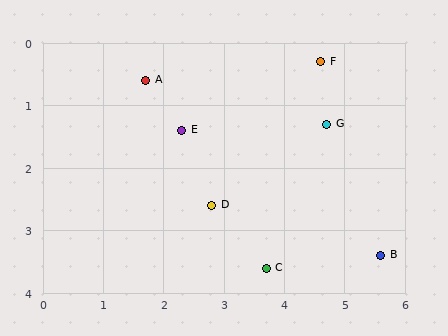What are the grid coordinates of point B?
Point B is at approximately (5.6, 3.4).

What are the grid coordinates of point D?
Point D is at approximately (2.8, 2.6).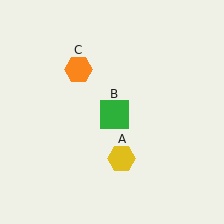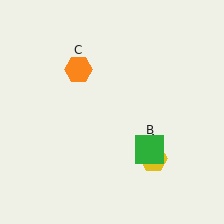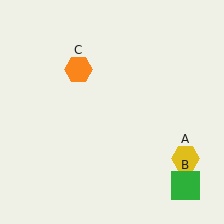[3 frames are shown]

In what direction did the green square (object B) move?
The green square (object B) moved down and to the right.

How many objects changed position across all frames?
2 objects changed position: yellow hexagon (object A), green square (object B).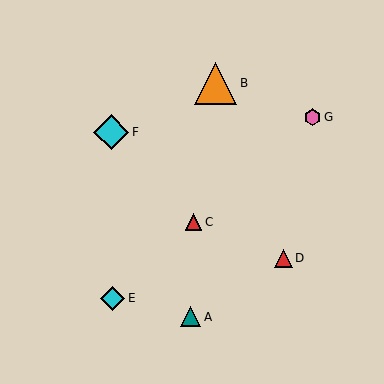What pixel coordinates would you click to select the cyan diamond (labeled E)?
Click at (113, 298) to select the cyan diamond E.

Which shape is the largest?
The orange triangle (labeled B) is the largest.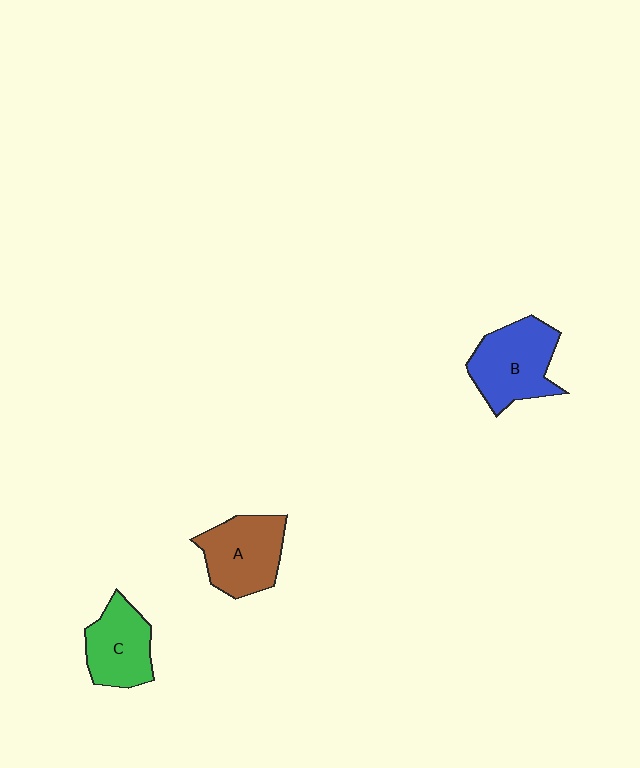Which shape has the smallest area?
Shape C (green).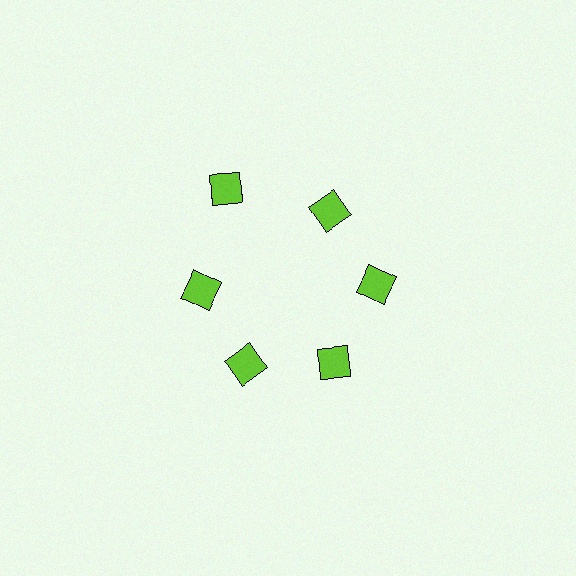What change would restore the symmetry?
The symmetry would be restored by moving it inward, back onto the ring so that all 6 squares sit at equal angles and equal distance from the center.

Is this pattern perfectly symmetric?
No. The 6 lime squares are arranged in a ring, but one element near the 11 o'clock position is pushed outward from the center, breaking the 6-fold rotational symmetry.